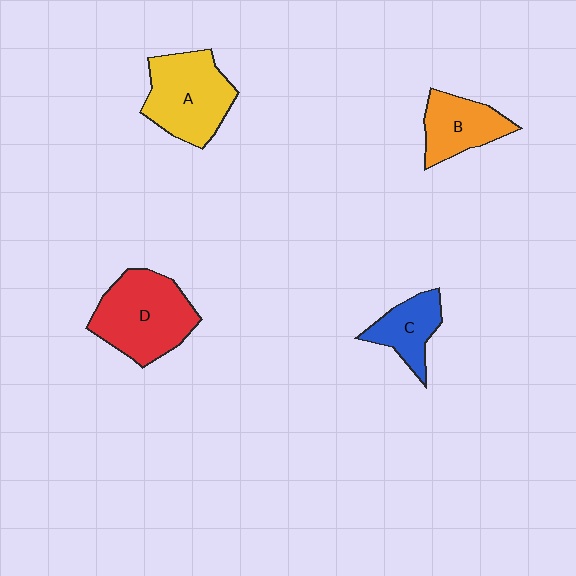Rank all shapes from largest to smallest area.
From largest to smallest: D (red), A (yellow), B (orange), C (blue).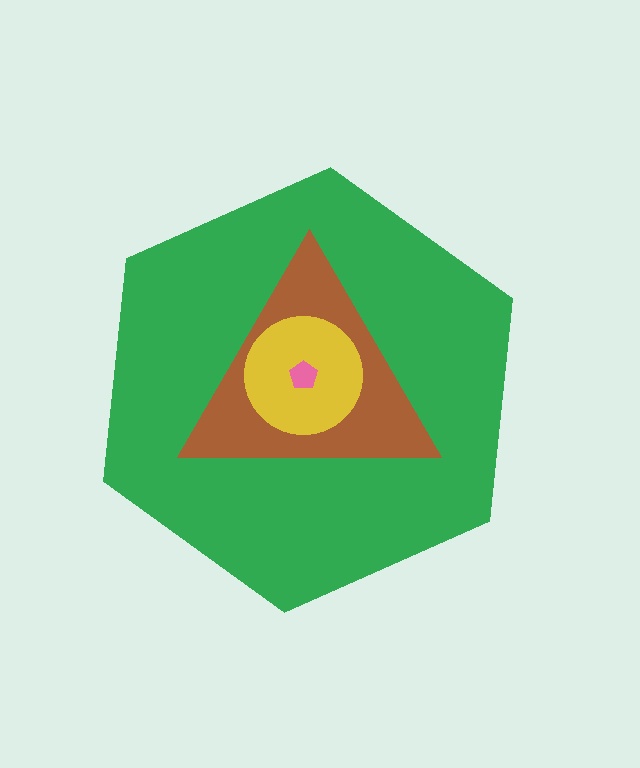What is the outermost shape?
The green hexagon.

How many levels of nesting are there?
4.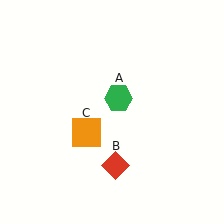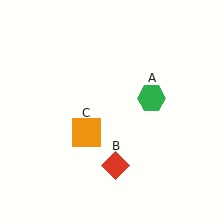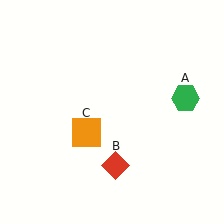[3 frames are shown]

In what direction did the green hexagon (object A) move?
The green hexagon (object A) moved right.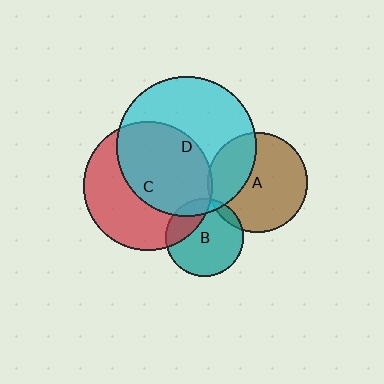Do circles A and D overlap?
Yes.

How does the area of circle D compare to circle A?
Approximately 1.9 times.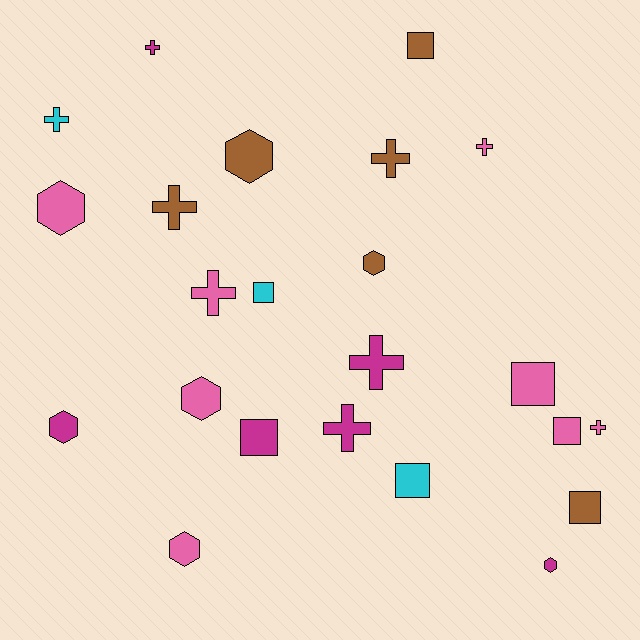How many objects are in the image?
There are 23 objects.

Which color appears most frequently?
Pink, with 8 objects.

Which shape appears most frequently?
Cross, with 9 objects.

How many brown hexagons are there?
There are 2 brown hexagons.